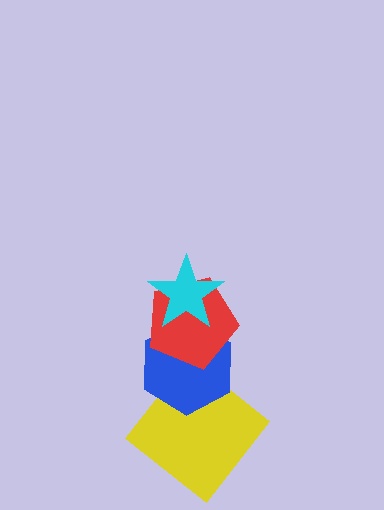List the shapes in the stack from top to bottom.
From top to bottom: the cyan star, the red pentagon, the blue hexagon, the yellow diamond.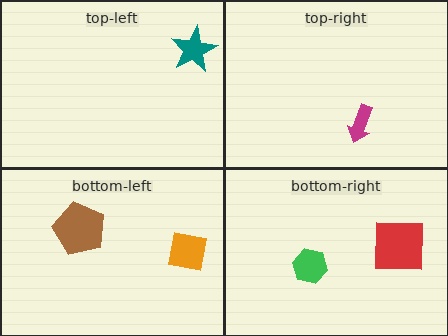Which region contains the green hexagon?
The bottom-right region.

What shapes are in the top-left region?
The teal star.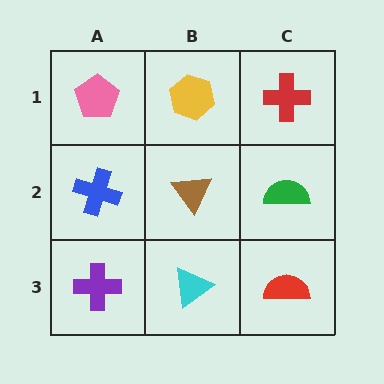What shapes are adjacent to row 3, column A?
A blue cross (row 2, column A), a cyan triangle (row 3, column B).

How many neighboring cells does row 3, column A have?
2.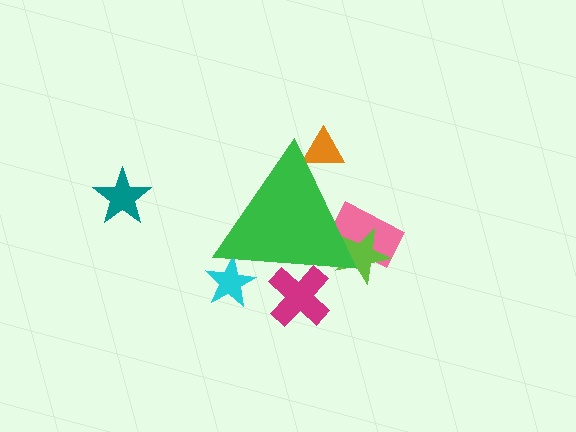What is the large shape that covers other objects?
A green triangle.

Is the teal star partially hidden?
No, the teal star is fully visible.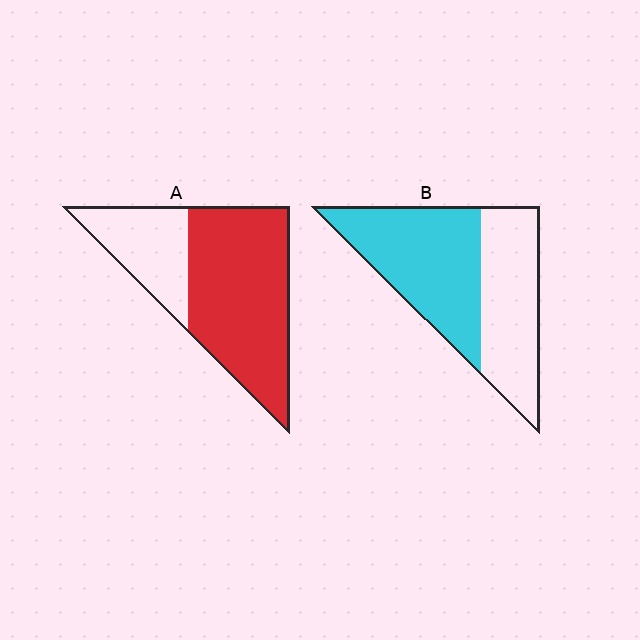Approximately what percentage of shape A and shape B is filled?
A is approximately 70% and B is approximately 55%.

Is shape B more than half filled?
Yes.